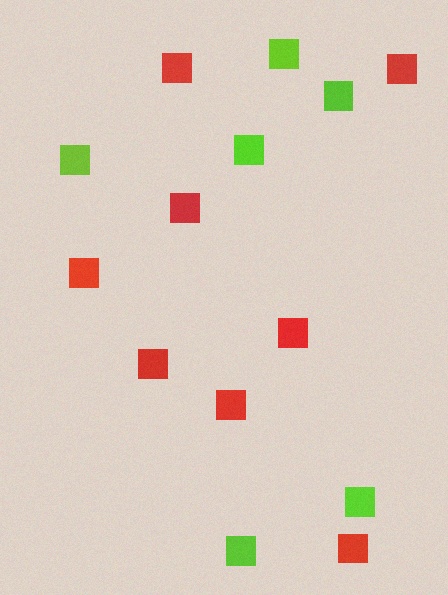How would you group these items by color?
There are 2 groups: one group of red squares (8) and one group of lime squares (6).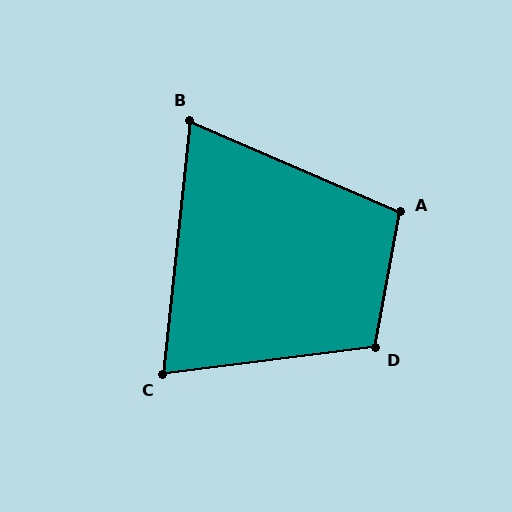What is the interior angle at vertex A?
Approximately 103 degrees (obtuse).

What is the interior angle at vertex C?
Approximately 77 degrees (acute).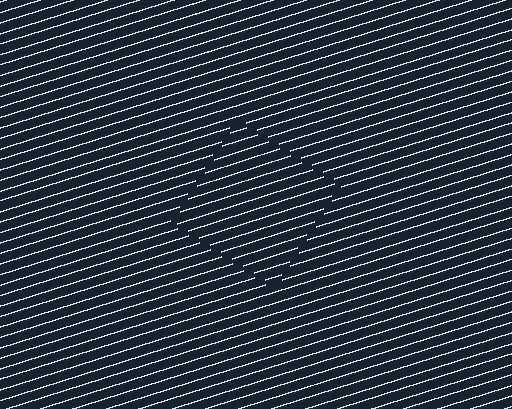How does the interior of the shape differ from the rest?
The interior of the shape contains the same grating, shifted by half a period — the contour is defined by the phase discontinuity where line-ends from the inner and outer gratings abut.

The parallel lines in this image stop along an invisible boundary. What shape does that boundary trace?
An illusory square. The interior of the shape contains the same grating, shifted by half a period — the contour is defined by the phase discontinuity where line-ends from the inner and outer gratings abut.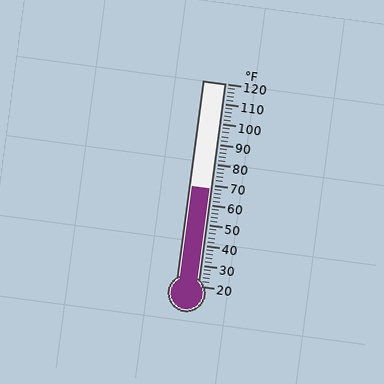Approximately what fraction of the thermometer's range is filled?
The thermometer is filled to approximately 50% of its range.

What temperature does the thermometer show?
The thermometer shows approximately 68°F.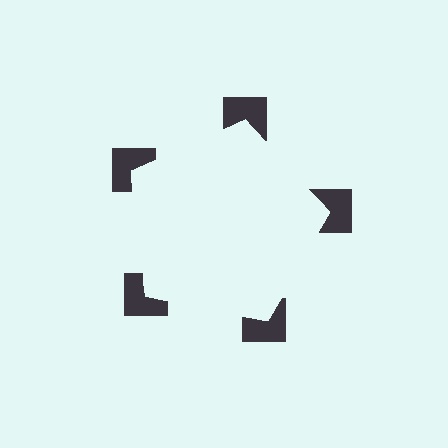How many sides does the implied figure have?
5 sides.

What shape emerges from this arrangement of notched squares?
An illusory pentagon — its edges are inferred from the aligned wedge cuts in the notched squares, not physically drawn.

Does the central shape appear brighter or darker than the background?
It typically appears slightly brighter than the background, even though no actual brightness change is drawn.